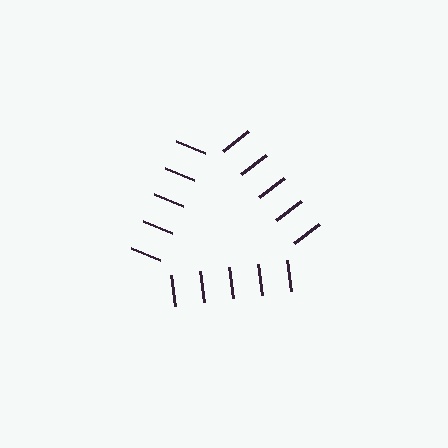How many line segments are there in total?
15 — 5 along each of the 3 edges.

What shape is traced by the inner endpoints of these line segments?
An illusory triangle — the line segments terminate on its edges but no continuous stroke is drawn.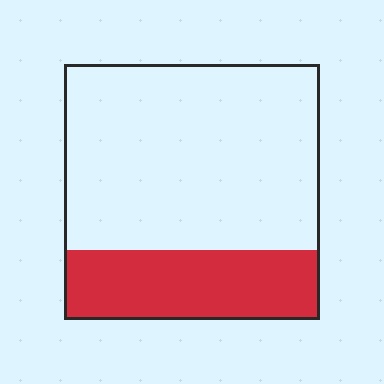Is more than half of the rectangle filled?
No.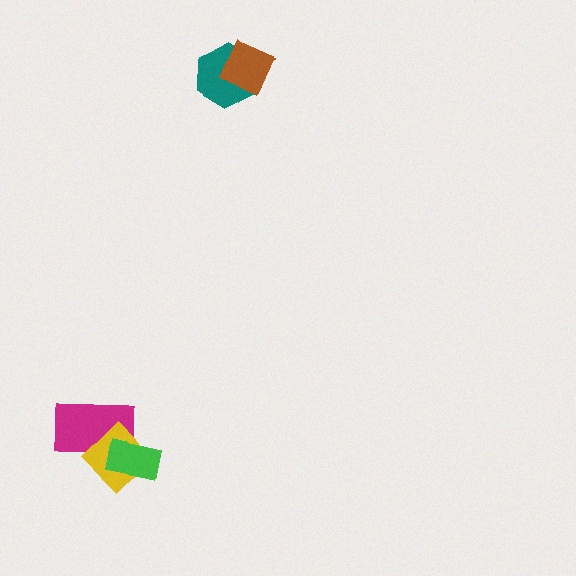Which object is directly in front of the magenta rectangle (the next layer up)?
The yellow diamond is directly in front of the magenta rectangle.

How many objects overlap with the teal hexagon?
1 object overlaps with the teal hexagon.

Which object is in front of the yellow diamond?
The green rectangle is in front of the yellow diamond.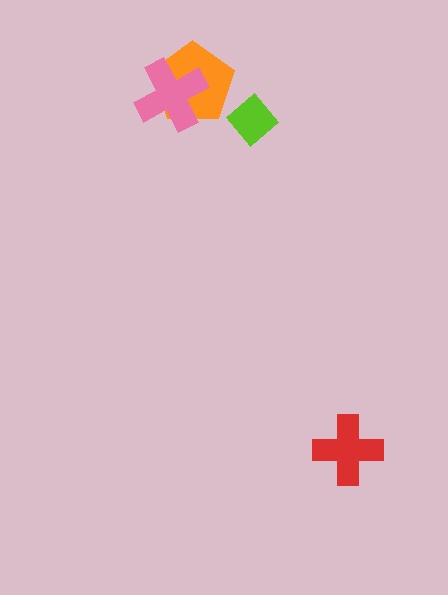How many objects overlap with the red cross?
0 objects overlap with the red cross.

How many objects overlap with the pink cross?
1 object overlaps with the pink cross.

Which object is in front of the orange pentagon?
The pink cross is in front of the orange pentagon.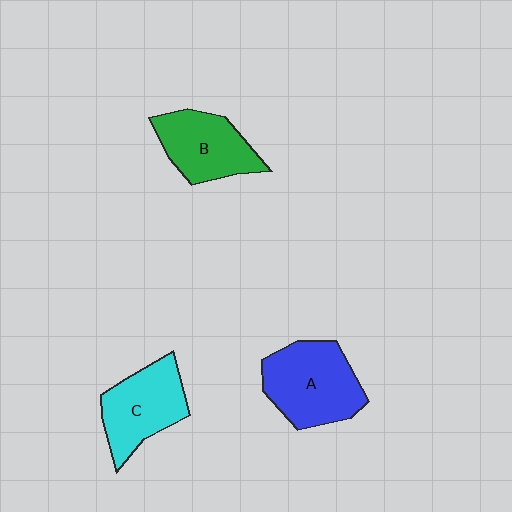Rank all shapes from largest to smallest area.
From largest to smallest: A (blue), C (cyan), B (green).